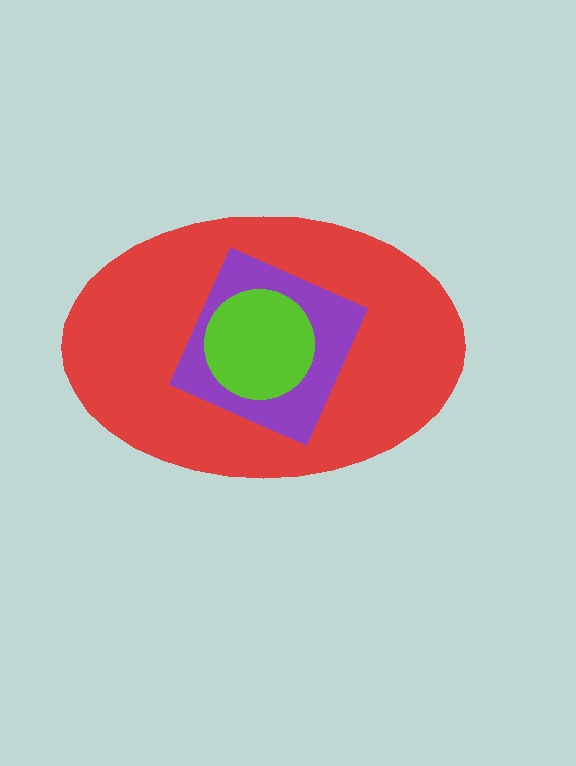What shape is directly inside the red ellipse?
The purple diamond.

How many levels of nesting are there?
3.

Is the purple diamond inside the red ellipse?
Yes.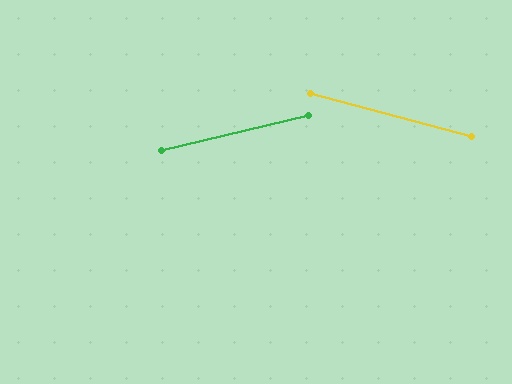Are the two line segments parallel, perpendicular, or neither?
Neither parallel nor perpendicular — they differ by about 28°.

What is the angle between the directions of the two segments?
Approximately 28 degrees.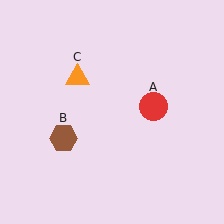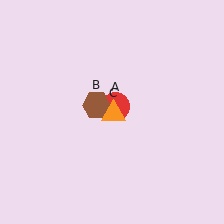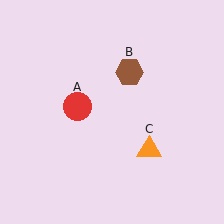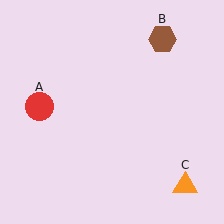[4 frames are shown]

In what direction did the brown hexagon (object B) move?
The brown hexagon (object B) moved up and to the right.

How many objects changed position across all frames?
3 objects changed position: red circle (object A), brown hexagon (object B), orange triangle (object C).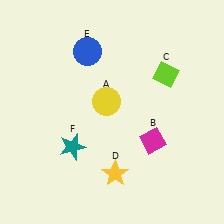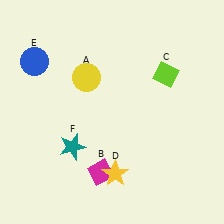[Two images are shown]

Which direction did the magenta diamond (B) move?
The magenta diamond (B) moved left.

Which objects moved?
The objects that moved are: the yellow circle (A), the magenta diamond (B), the blue circle (E).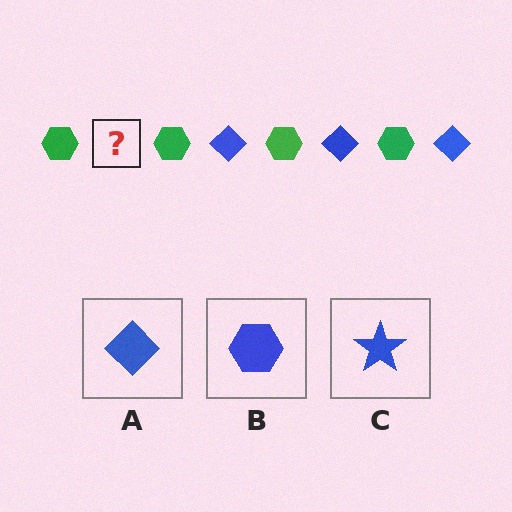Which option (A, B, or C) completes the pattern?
A.